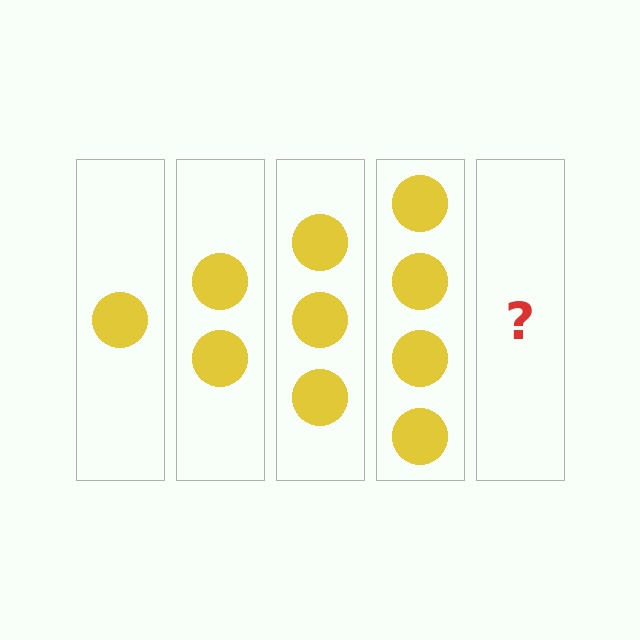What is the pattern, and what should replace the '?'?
The pattern is that each step adds one more circle. The '?' should be 5 circles.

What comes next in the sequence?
The next element should be 5 circles.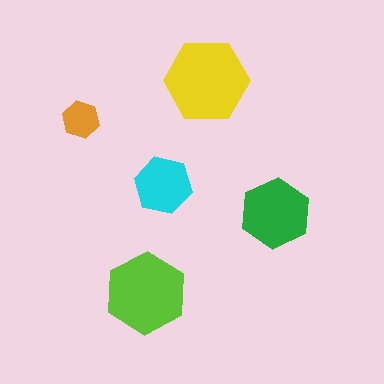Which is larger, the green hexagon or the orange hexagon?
The green one.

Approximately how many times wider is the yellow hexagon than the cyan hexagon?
About 1.5 times wider.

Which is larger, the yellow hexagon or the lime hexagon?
The yellow one.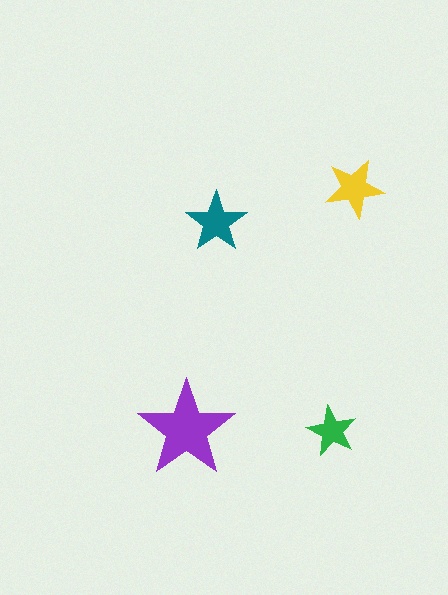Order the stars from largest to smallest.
the purple one, the teal one, the yellow one, the green one.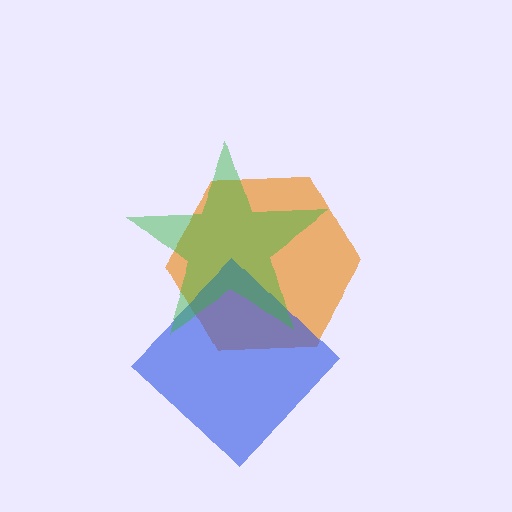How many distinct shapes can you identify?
There are 3 distinct shapes: an orange hexagon, a blue diamond, a green star.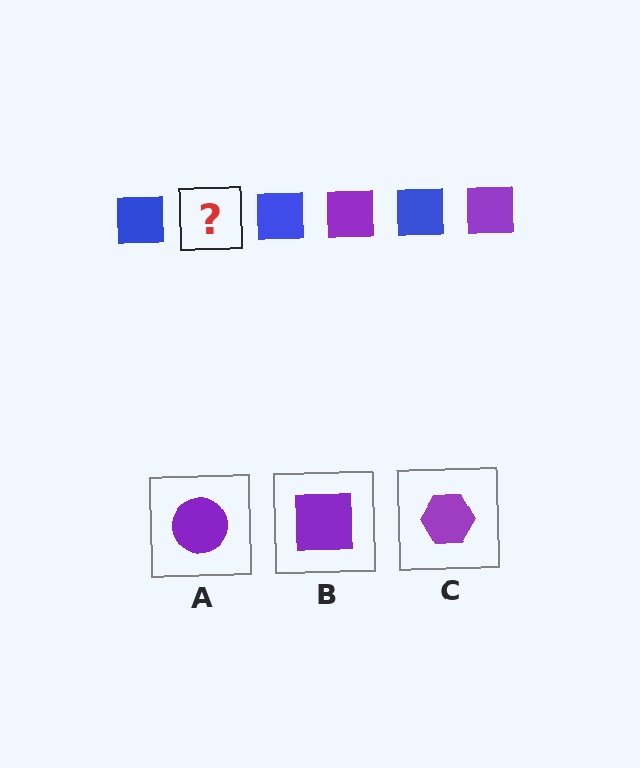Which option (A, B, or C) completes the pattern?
B.